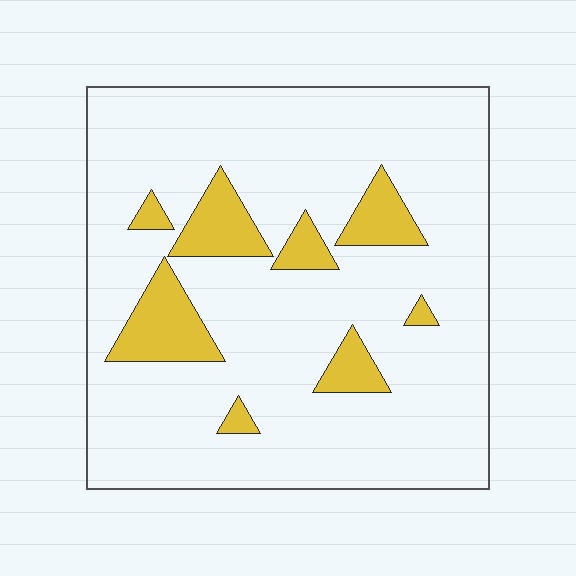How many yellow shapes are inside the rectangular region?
8.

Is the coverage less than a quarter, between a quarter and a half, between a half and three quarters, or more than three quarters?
Less than a quarter.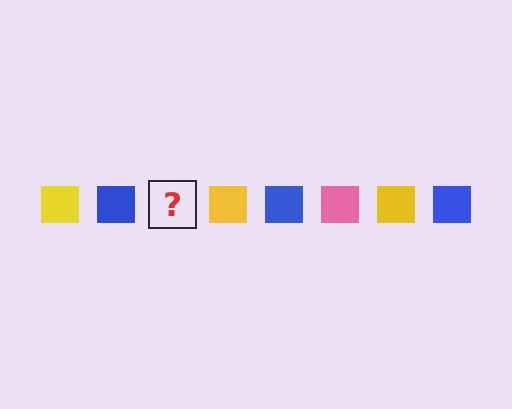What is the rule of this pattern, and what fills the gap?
The rule is that the pattern cycles through yellow, blue, pink squares. The gap should be filled with a pink square.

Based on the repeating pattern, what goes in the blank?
The blank should be a pink square.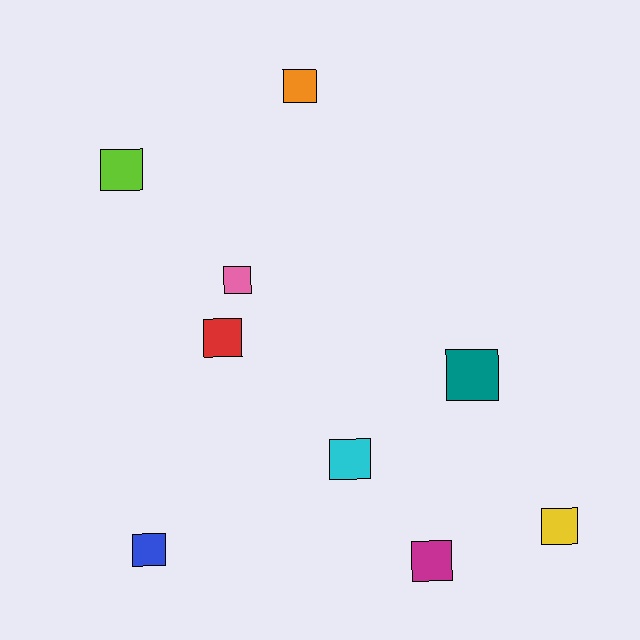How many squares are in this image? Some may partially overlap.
There are 9 squares.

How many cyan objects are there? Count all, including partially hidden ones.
There is 1 cyan object.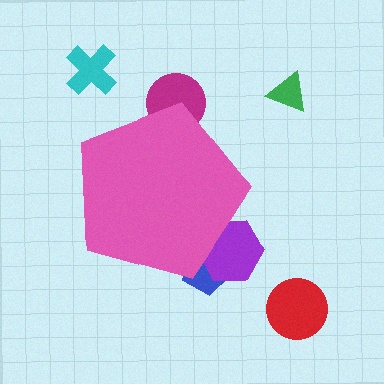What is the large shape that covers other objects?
A pink pentagon.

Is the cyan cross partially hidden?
No, the cyan cross is fully visible.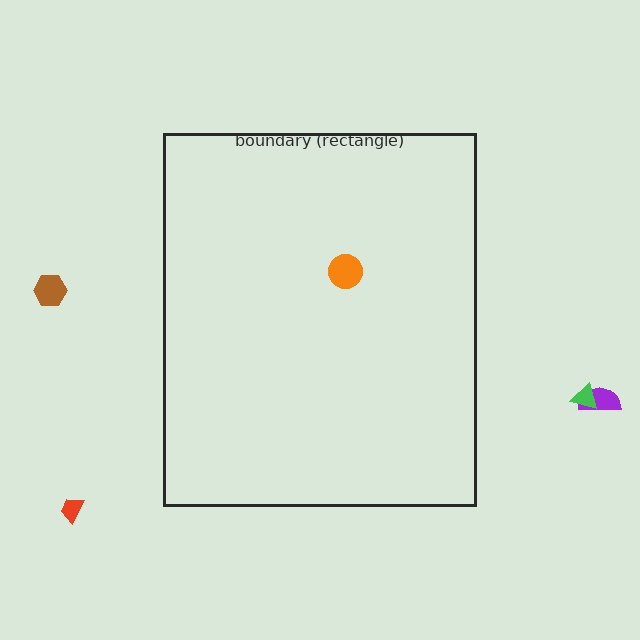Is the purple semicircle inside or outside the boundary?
Outside.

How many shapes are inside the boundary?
1 inside, 4 outside.